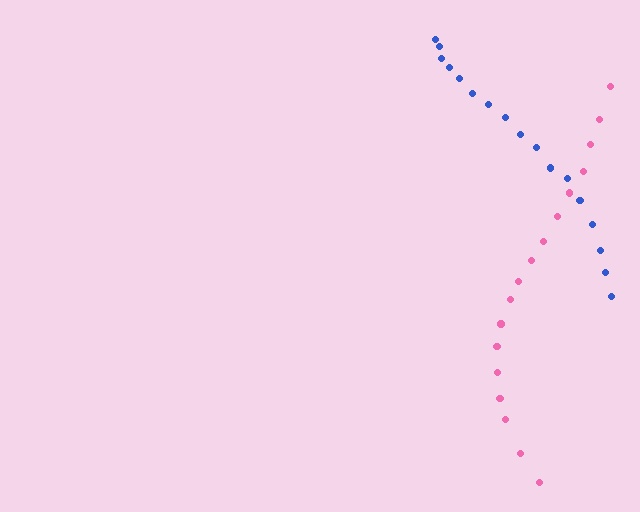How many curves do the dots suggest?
There are 2 distinct paths.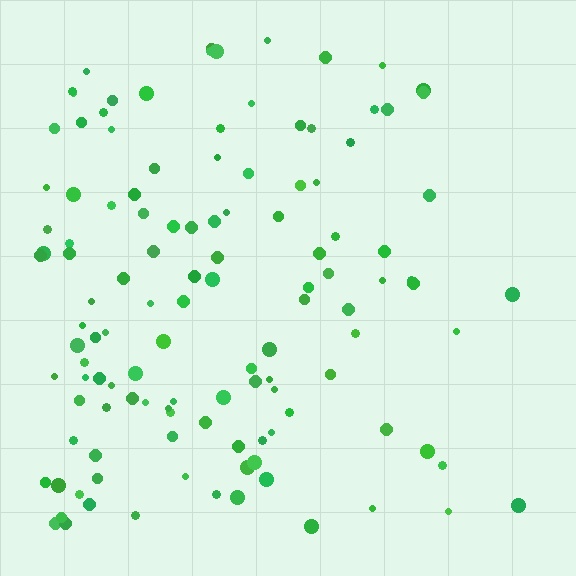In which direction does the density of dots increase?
From right to left, with the left side densest.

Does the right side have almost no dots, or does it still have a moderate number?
Still a moderate number, just noticeably fewer than the left.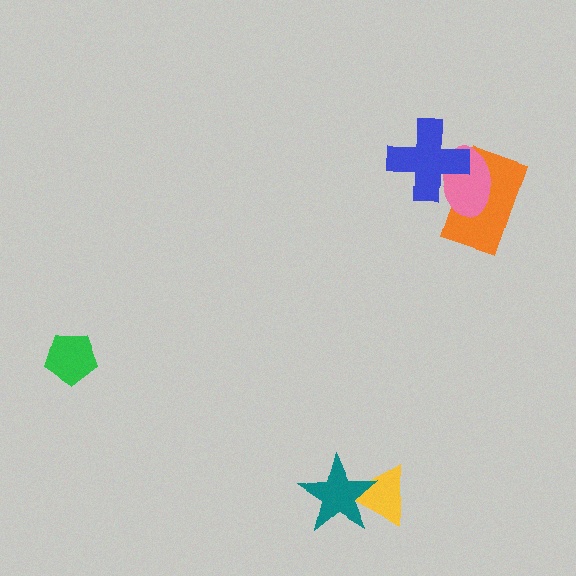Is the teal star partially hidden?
No, no other shape covers it.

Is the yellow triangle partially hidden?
Yes, it is partially covered by another shape.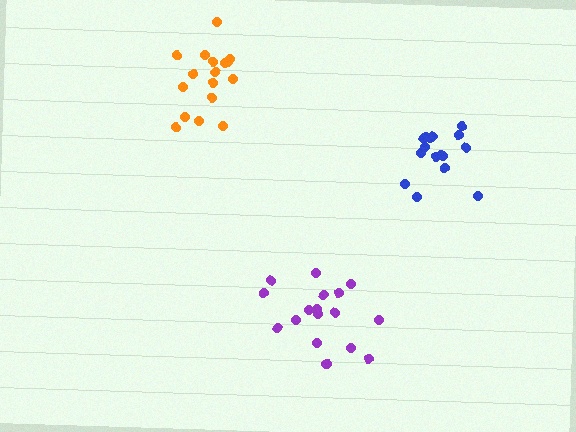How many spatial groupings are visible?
There are 3 spatial groupings.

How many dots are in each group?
Group 1: 17 dots, Group 2: 17 dots, Group 3: 16 dots (50 total).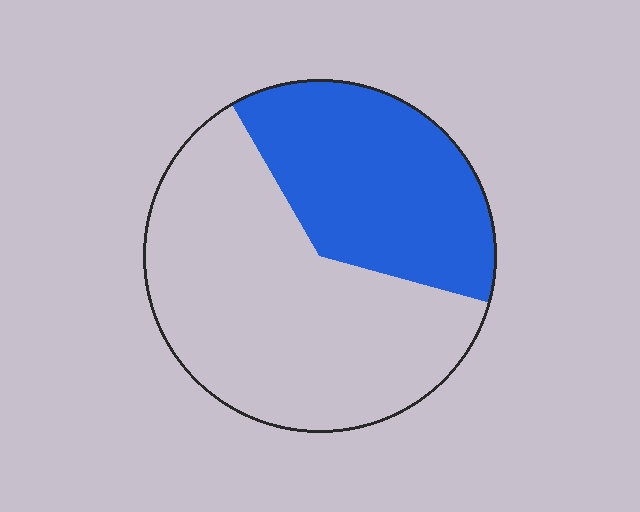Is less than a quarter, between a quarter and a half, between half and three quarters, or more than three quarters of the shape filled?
Between a quarter and a half.